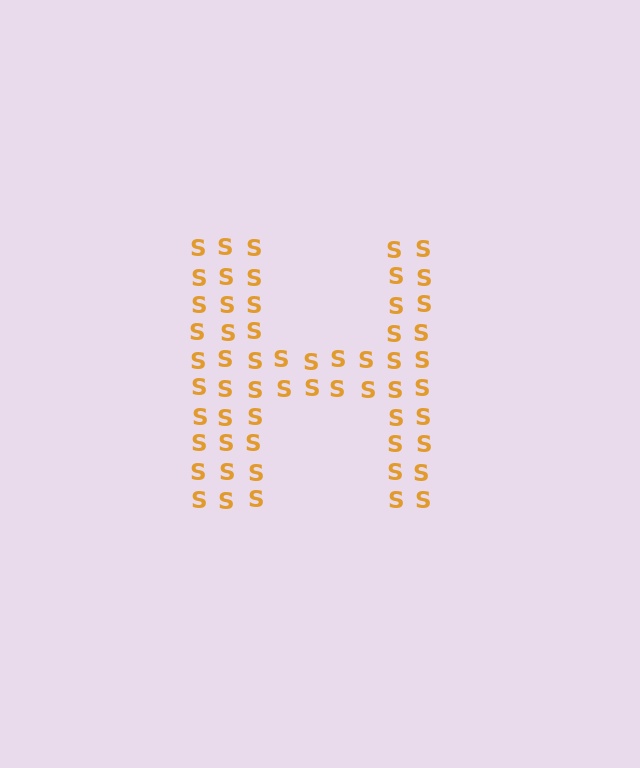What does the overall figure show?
The overall figure shows the letter H.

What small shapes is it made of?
It is made of small letter S's.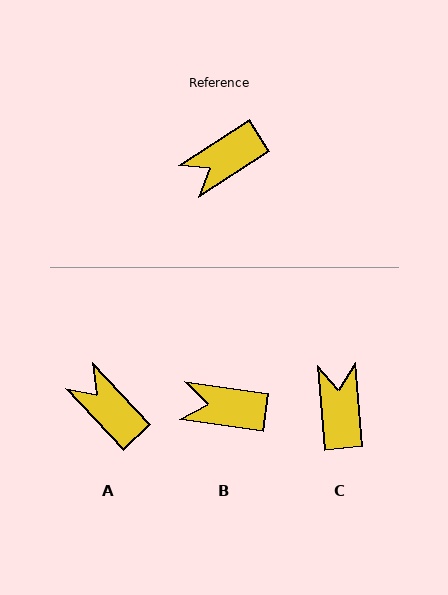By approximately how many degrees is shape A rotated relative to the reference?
Approximately 80 degrees clockwise.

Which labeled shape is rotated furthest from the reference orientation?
C, about 118 degrees away.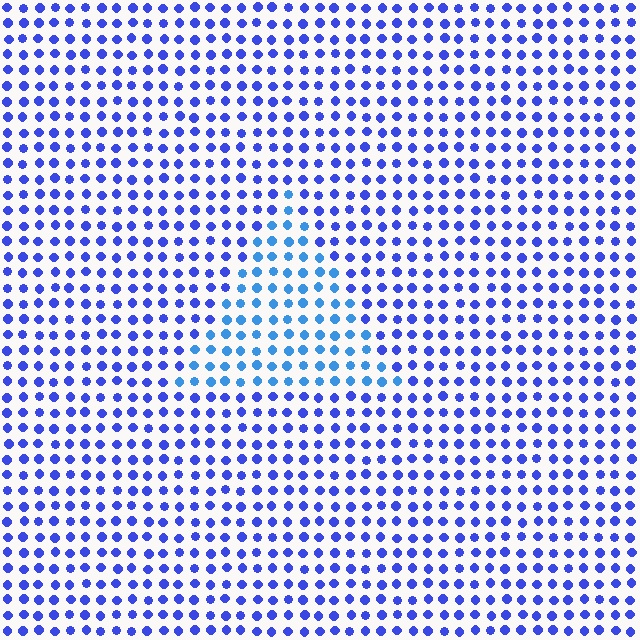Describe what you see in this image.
The image is filled with small blue elements in a uniform arrangement. A triangle-shaped region is visible where the elements are tinted to a slightly different hue, forming a subtle color boundary.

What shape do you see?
I see a triangle.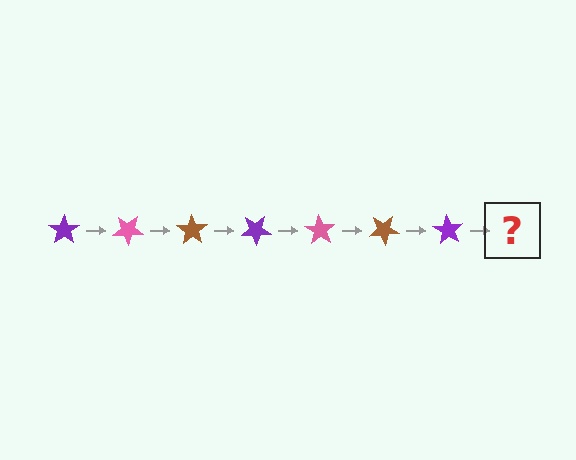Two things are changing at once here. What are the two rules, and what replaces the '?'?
The two rules are that it rotates 35 degrees each step and the color cycles through purple, pink, and brown. The '?' should be a pink star, rotated 245 degrees from the start.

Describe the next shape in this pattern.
It should be a pink star, rotated 245 degrees from the start.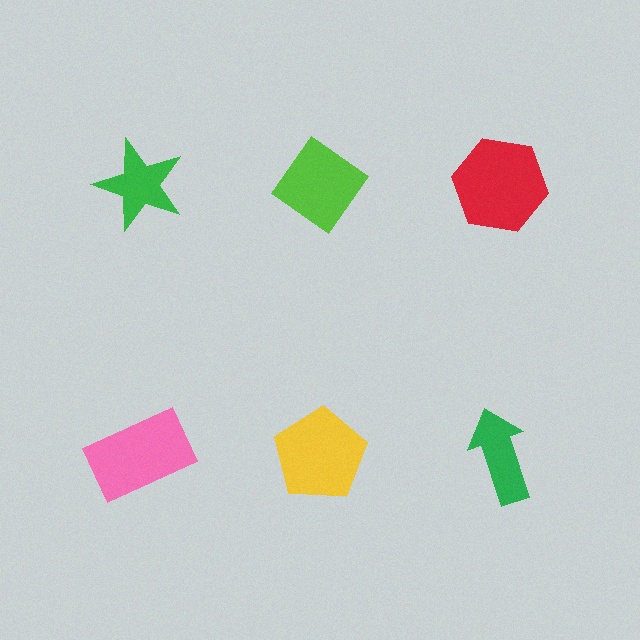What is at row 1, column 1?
A green star.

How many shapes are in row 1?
3 shapes.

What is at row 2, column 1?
A pink rectangle.